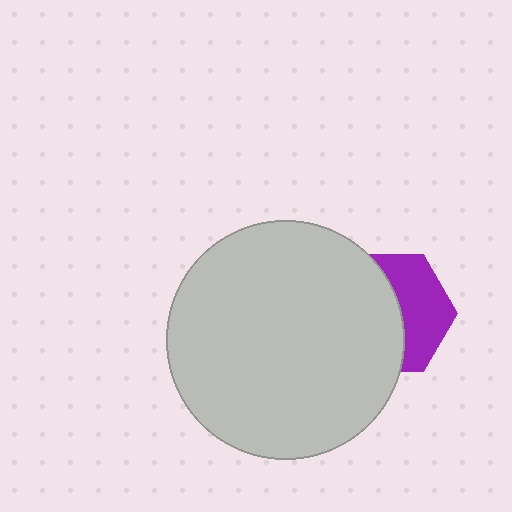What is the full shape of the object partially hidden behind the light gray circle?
The partially hidden object is a purple hexagon.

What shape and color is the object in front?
The object in front is a light gray circle.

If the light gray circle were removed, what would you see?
You would see the complete purple hexagon.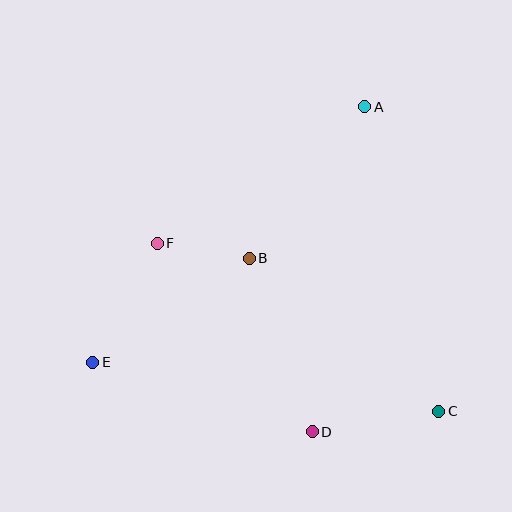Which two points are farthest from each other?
Points A and E are farthest from each other.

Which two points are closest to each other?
Points B and F are closest to each other.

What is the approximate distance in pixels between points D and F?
The distance between D and F is approximately 244 pixels.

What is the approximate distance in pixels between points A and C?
The distance between A and C is approximately 313 pixels.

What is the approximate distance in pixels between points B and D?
The distance between B and D is approximately 185 pixels.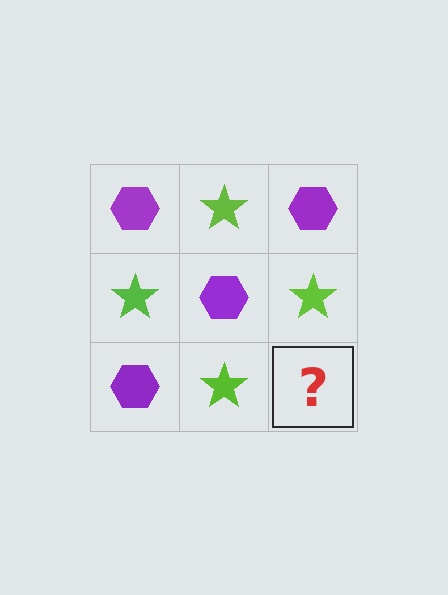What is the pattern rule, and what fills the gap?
The rule is that it alternates purple hexagon and lime star in a checkerboard pattern. The gap should be filled with a purple hexagon.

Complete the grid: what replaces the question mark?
The question mark should be replaced with a purple hexagon.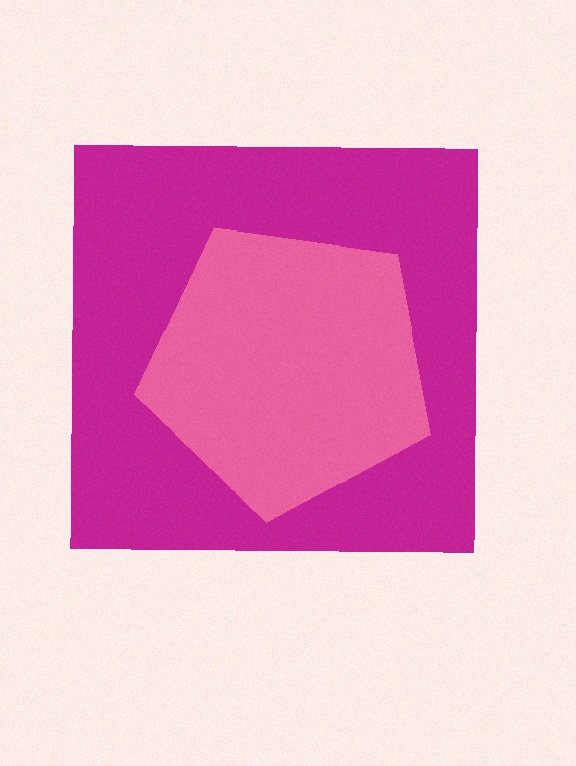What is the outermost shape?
The magenta square.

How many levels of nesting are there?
2.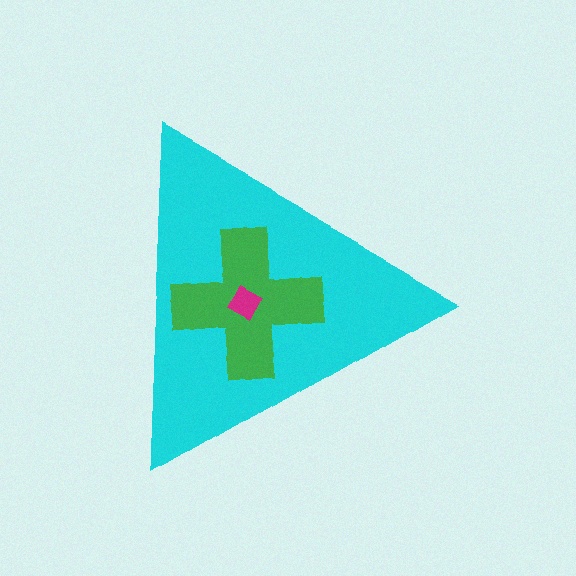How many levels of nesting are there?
3.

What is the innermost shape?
The magenta square.